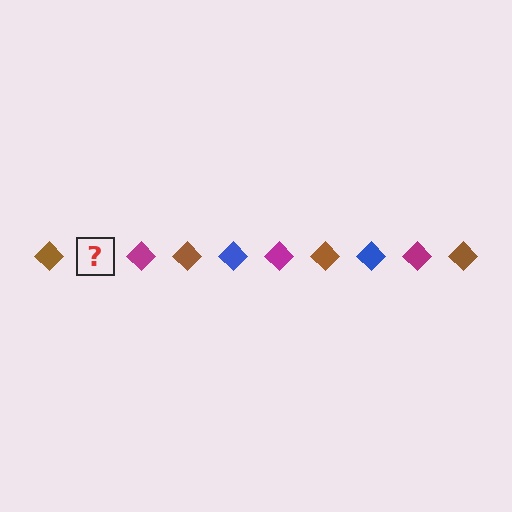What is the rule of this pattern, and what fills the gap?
The rule is that the pattern cycles through brown, blue, magenta diamonds. The gap should be filled with a blue diamond.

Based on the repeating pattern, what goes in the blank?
The blank should be a blue diamond.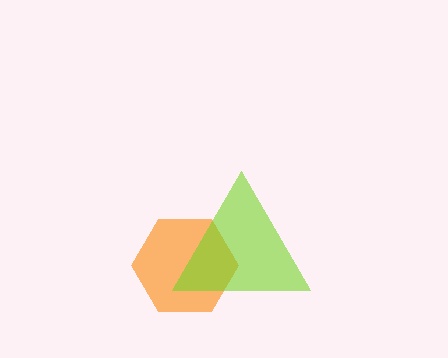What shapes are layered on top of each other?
The layered shapes are: an orange hexagon, a lime triangle.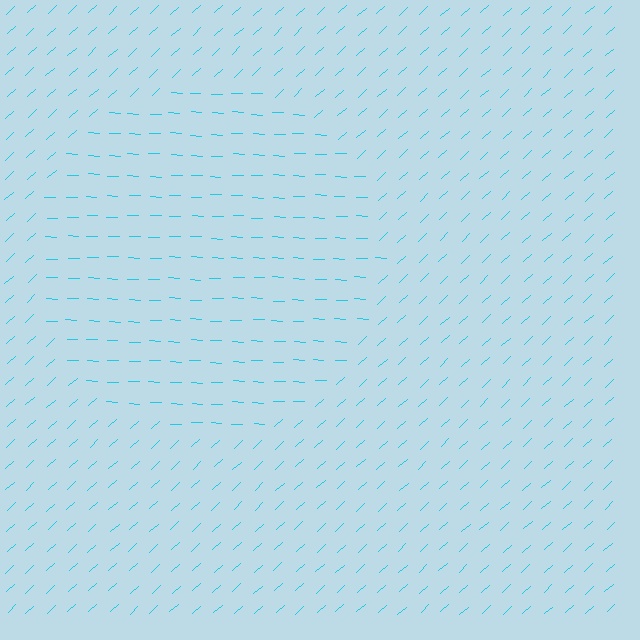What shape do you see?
I see a circle.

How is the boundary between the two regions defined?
The boundary is defined purely by a change in line orientation (approximately 45 degrees difference). All lines are the same color and thickness.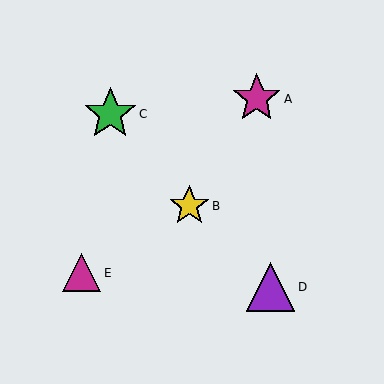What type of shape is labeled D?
Shape D is a purple triangle.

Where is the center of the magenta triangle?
The center of the magenta triangle is at (82, 273).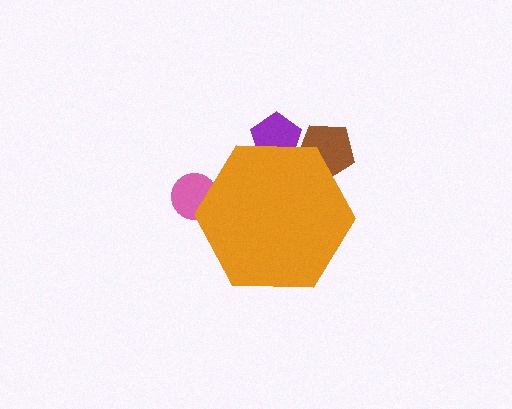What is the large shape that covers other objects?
An orange hexagon.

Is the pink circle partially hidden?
Yes, the pink circle is partially hidden behind the orange hexagon.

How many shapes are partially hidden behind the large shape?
3 shapes are partially hidden.